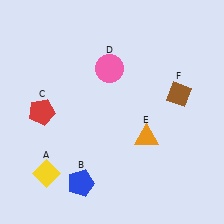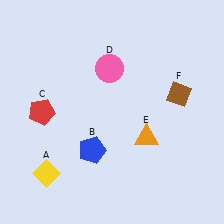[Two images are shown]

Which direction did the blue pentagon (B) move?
The blue pentagon (B) moved up.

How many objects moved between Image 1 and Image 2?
1 object moved between the two images.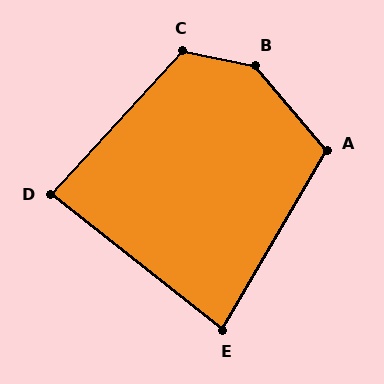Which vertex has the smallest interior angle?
E, at approximately 82 degrees.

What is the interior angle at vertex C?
Approximately 121 degrees (obtuse).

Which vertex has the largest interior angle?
B, at approximately 142 degrees.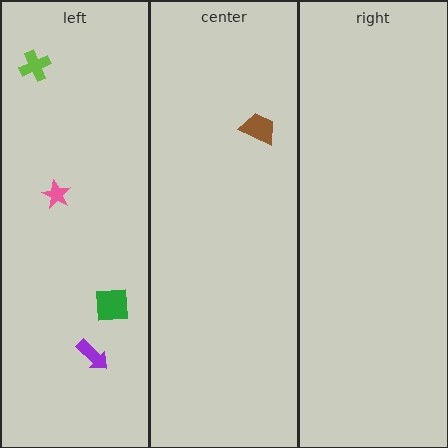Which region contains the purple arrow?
The left region.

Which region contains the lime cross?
The left region.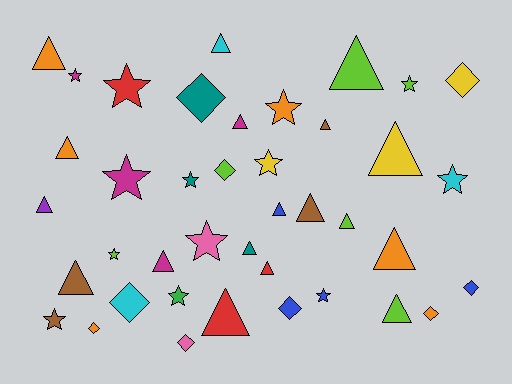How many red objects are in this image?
There are 3 red objects.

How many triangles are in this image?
There are 18 triangles.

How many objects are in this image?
There are 40 objects.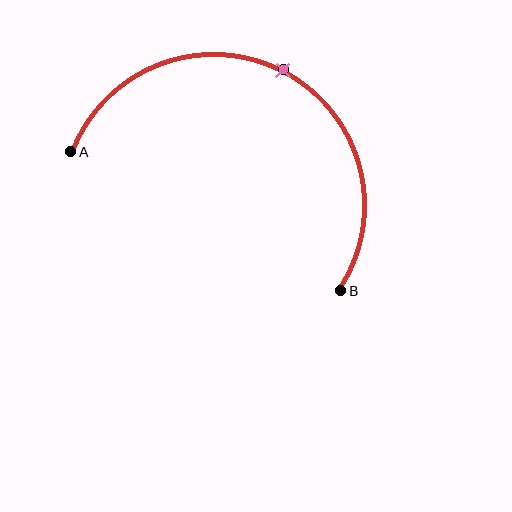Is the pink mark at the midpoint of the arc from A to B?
Yes. The pink mark lies on the arc at equal arc-length from both A and B — it is the arc midpoint.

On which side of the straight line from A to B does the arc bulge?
The arc bulges above the straight line connecting A and B.